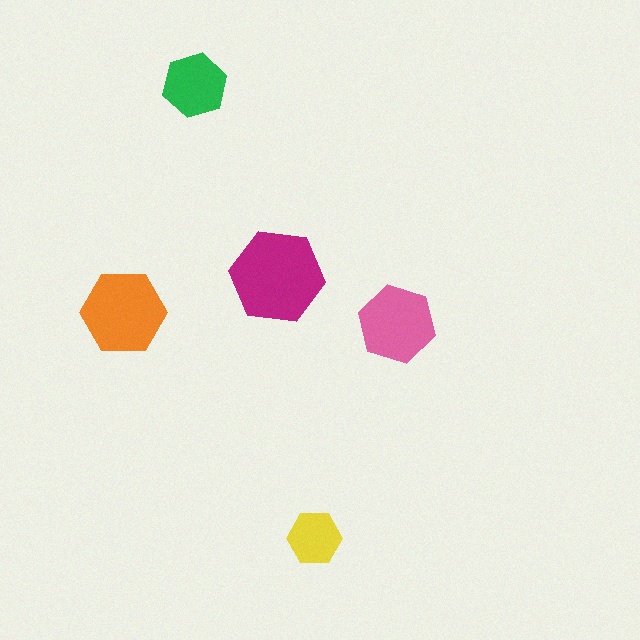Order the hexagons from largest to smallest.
the magenta one, the orange one, the pink one, the green one, the yellow one.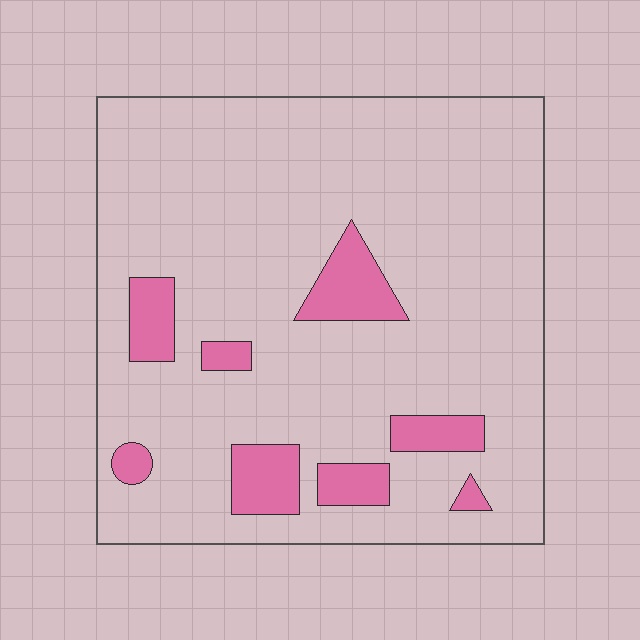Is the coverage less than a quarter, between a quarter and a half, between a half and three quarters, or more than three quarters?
Less than a quarter.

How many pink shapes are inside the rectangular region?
8.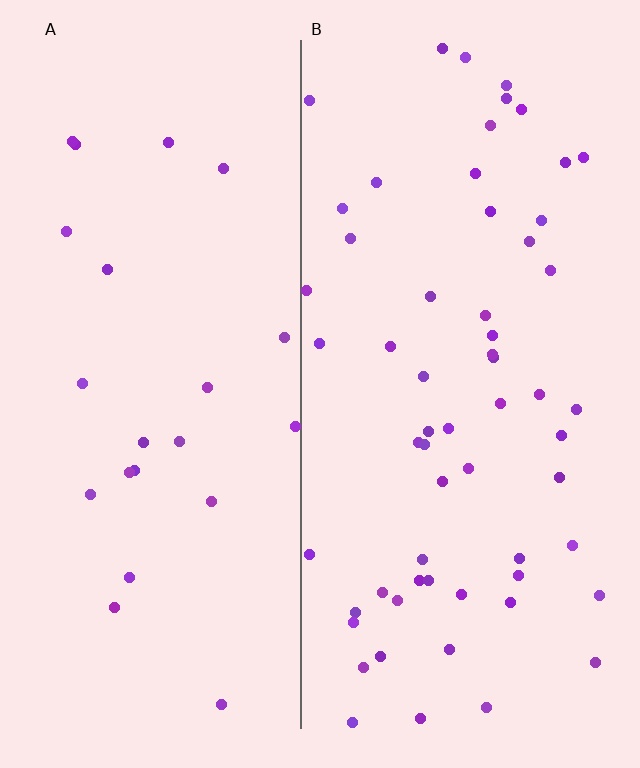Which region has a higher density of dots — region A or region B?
B (the right).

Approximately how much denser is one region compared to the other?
Approximately 2.7× — region B over region A.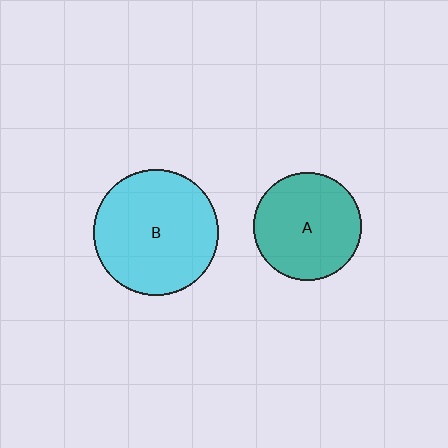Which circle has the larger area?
Circle B (cyan).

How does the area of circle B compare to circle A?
Approximately 1.3 times.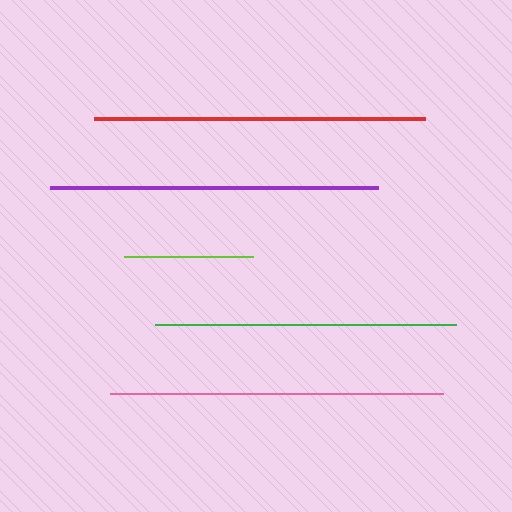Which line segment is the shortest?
The lime line is the shortest at approximately 129 pixels.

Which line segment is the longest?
The pink line is the longest at approximately 332 pixels.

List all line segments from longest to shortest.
From longest to shortest: pink, red, purple, green, lime.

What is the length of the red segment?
The red segment is approximately 331 pixels long.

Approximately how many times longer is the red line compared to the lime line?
The red line is approximately 2.6 times the length of the lime line.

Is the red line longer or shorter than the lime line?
The red line is longer than the lime line.